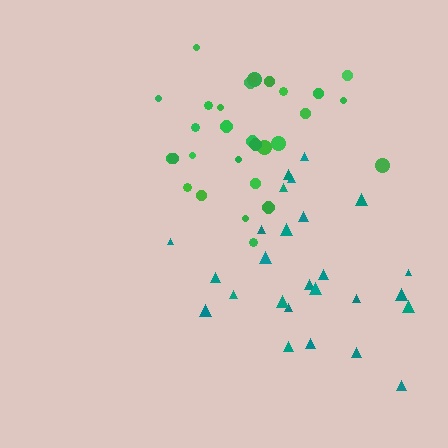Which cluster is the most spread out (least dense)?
Teal.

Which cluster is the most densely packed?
Green.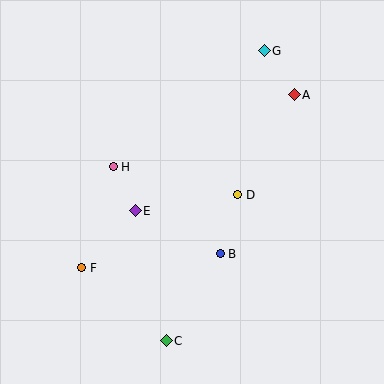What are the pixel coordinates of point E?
Point E is at (135, 211).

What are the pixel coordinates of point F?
Point F is at (82, 268).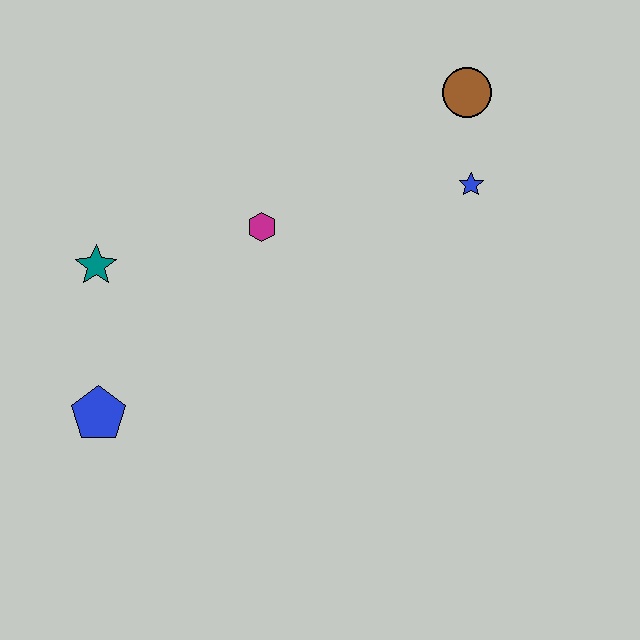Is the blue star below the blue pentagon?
No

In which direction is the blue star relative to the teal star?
The blue star is to the right of the teal star.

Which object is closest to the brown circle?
The blue star is closest to the brown circle.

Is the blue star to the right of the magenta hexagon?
Yes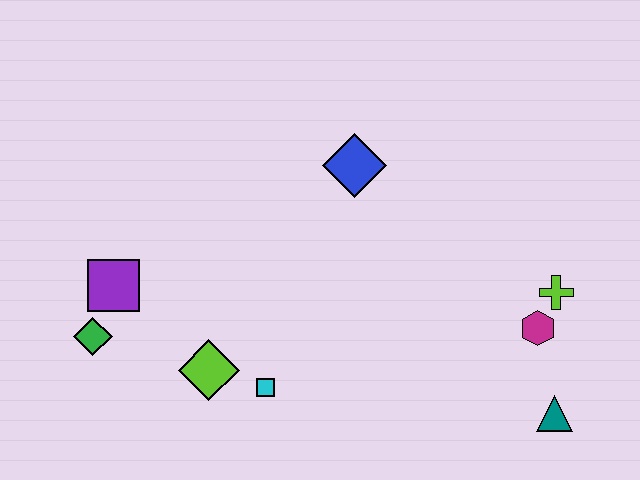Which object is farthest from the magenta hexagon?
The green diamond is farthest from the magenta hexagon.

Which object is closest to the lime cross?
The magenta hexagon is closest to the lime cross.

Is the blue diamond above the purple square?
Yes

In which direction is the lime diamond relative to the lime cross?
The lime diamond is to the left of the lime cross.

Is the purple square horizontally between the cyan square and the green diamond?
Yes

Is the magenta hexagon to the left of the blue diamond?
No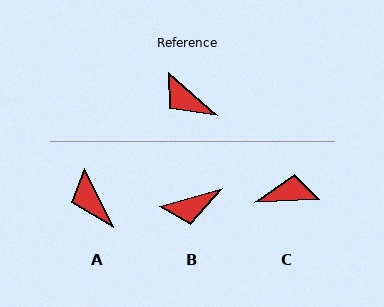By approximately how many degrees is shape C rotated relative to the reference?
Approximately 137 degrees clockwise.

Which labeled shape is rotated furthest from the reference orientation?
C, about 137 degrees away.